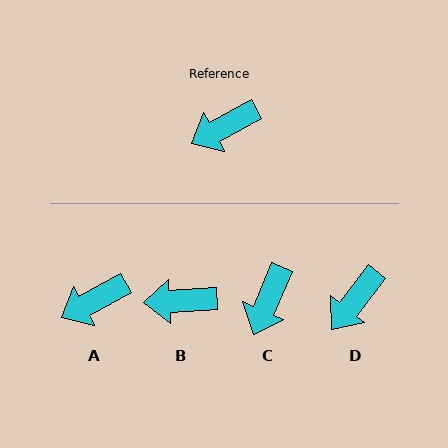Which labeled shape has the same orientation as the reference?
A.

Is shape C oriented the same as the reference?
No, it is off by about 39 degrees.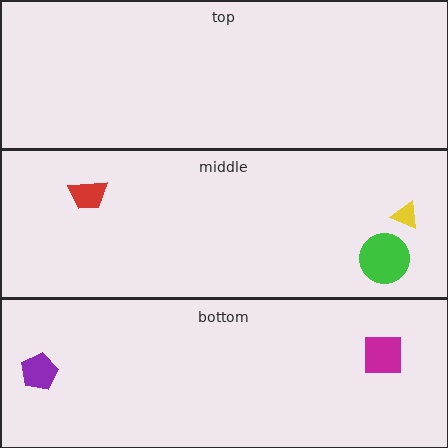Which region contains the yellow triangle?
The middle region.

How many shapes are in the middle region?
3.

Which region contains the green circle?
The middle region.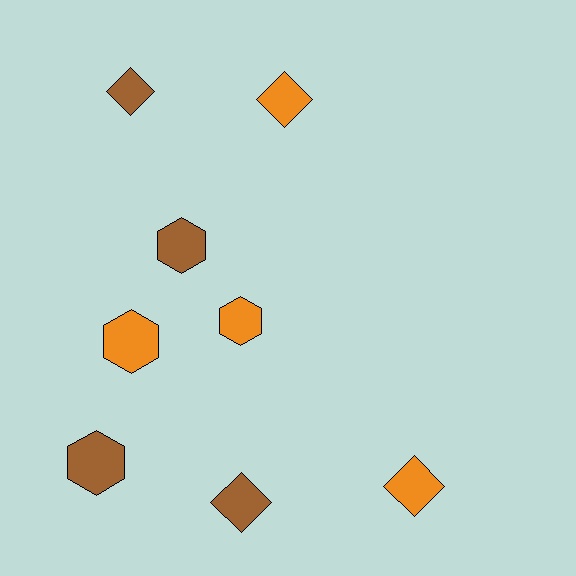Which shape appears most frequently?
Hexagon, with 4 objects.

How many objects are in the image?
There are 8 objects.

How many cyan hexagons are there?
There are no cyan hexagons.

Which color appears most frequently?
Orange, with 4 objects.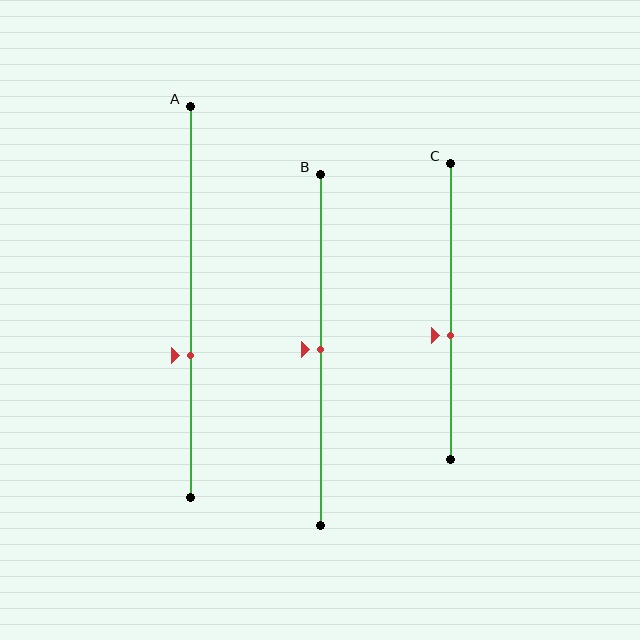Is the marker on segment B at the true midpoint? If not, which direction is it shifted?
Yes, the marker on segment B is at the true midpoint.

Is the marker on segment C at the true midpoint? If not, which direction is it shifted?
No, the marker on segment C is shifted downward by about 8% of the segment length.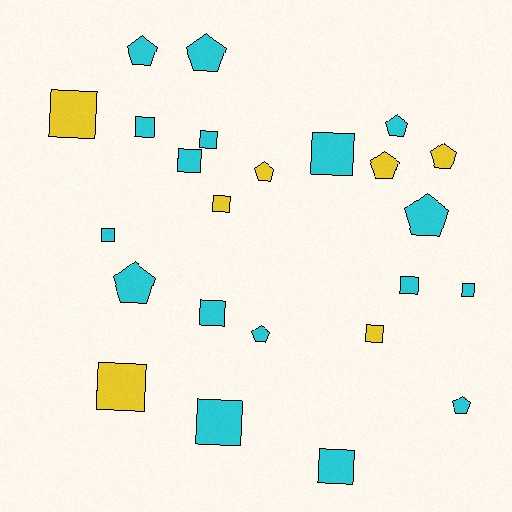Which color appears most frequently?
Cyan, with 17 objects.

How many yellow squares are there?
There are 4 yellow squares.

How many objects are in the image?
There are 24 objects.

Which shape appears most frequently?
Square, with 14 objects.